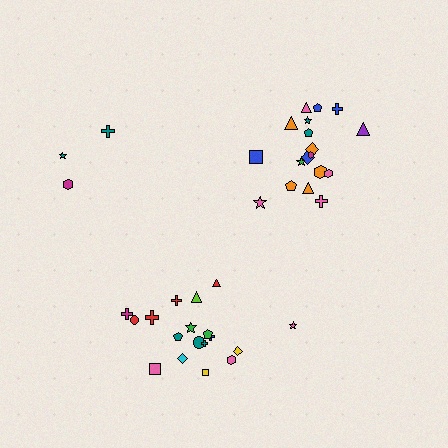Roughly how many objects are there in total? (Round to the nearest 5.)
Roughly 40 objects in total.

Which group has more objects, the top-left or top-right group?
The top-right group.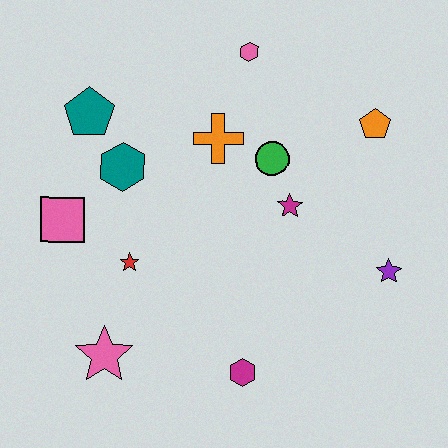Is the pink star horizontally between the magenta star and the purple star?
No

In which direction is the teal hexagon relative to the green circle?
The teal hexagon is to the left of the green circle.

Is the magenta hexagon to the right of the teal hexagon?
Yes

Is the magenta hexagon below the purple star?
Yes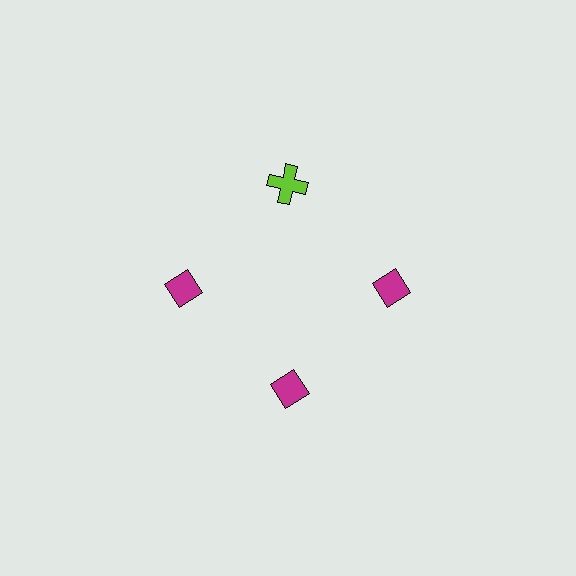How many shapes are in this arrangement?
There are 4 shapes arranged in a ring pattern.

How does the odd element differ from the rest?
It differs in both color (lime instead of magenta) and shape (cross instead of diamond).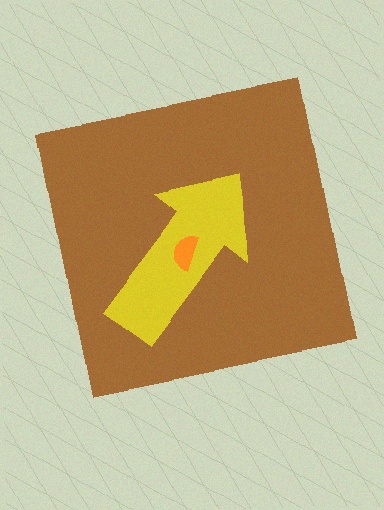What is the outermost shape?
The brown square.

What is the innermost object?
The orange semicircle.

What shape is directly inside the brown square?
The yellow arrow.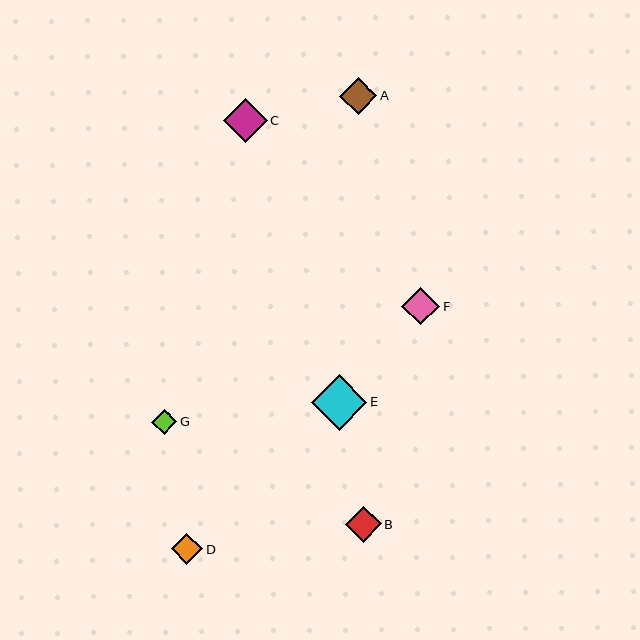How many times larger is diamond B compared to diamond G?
Diamond B is approximately 1.4 times the size of diamond G.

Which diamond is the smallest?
Diamond G is the smallest with a size of approximately 25 pixels.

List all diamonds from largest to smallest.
From largest to smallest: E, C, F, A, B, D, G.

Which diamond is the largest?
Diamond E is the largest with a size of approximately 56 pixels.